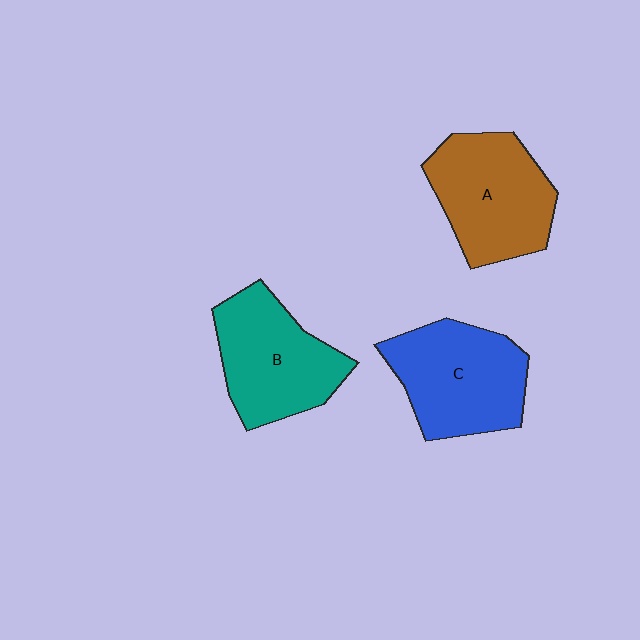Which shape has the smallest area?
Shape B (teal).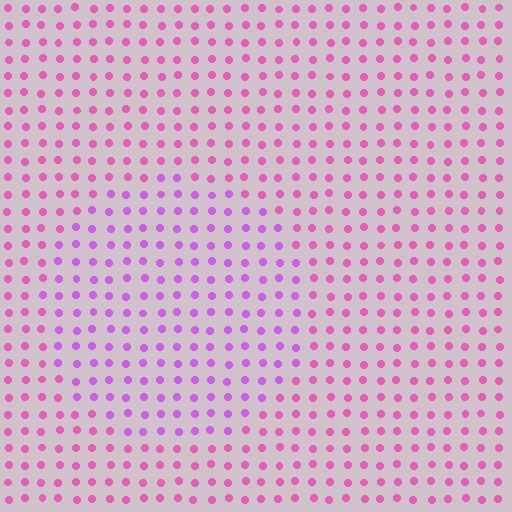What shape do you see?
I see a circle.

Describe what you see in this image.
The image is filled with small pink elements in a uniform arrangement. A circle-shaped region is visible where the elements are tinted to a slightly different hue, forming a subtle color boundary.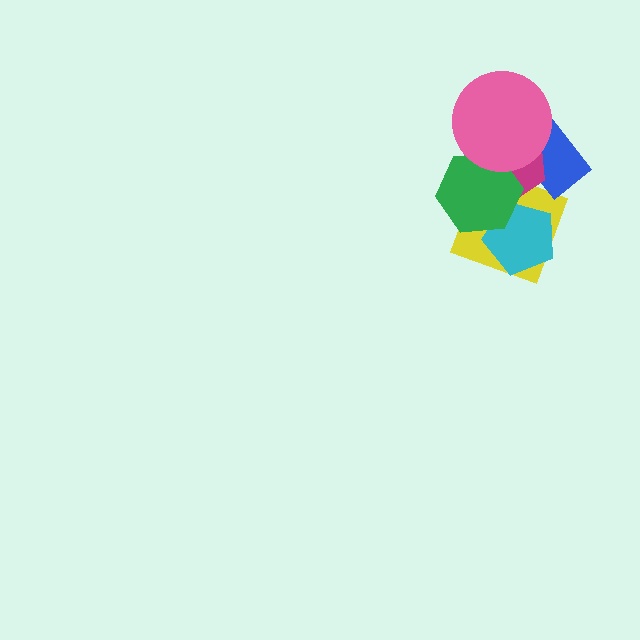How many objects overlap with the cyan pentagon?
2 objects overlap with the cyan pentagon.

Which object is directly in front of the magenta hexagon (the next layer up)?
The green hexagon is directly in front of the magenta hexagon.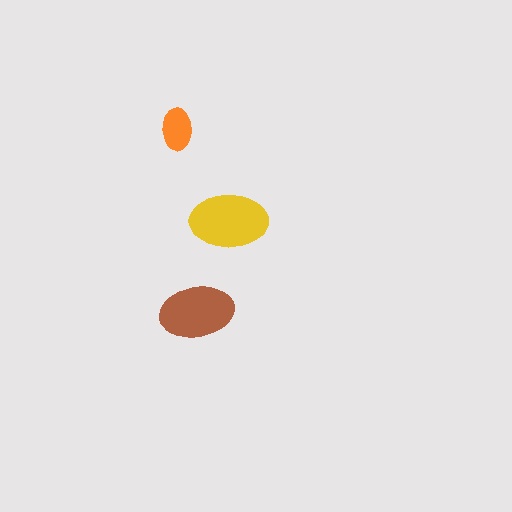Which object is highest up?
The orange ellipse is topmost.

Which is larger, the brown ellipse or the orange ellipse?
The brown one.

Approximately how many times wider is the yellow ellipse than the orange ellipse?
About 2 times wider.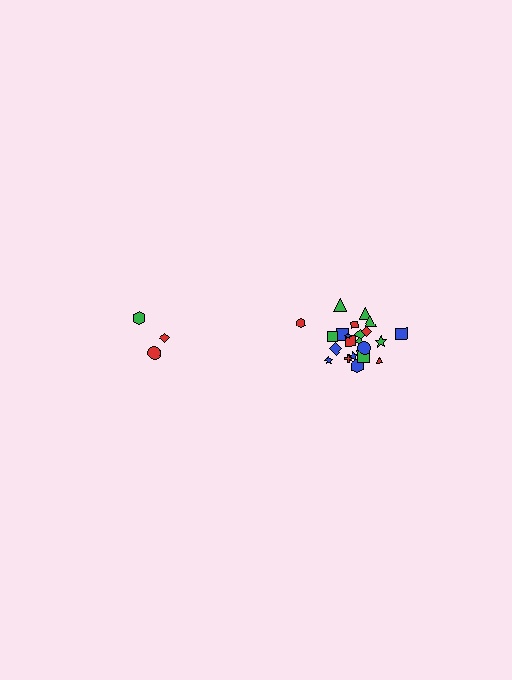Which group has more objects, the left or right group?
The right group.